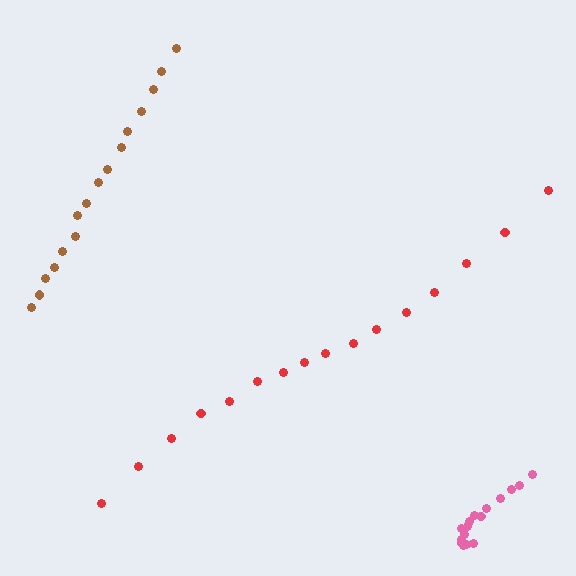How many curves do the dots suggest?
There are 3 distinct paths.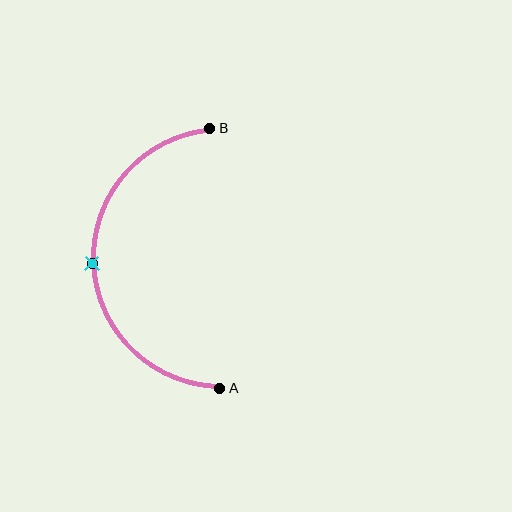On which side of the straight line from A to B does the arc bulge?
The arc bulges to the left of the straight line connecting A and B.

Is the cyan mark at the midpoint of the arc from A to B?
Yes. The cyan mark lies on the arc at equal arc-length from both A and B — it is the arc midpoint.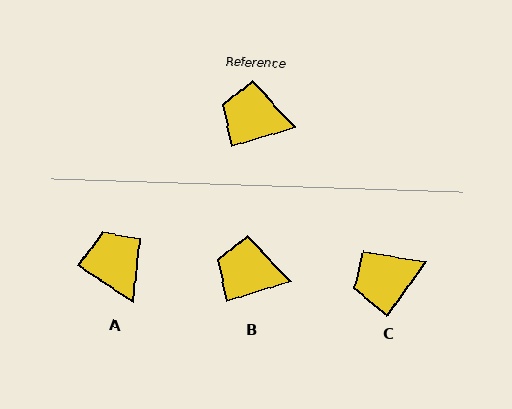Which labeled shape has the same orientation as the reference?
B.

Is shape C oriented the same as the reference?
No, it is off by about 37 degrees.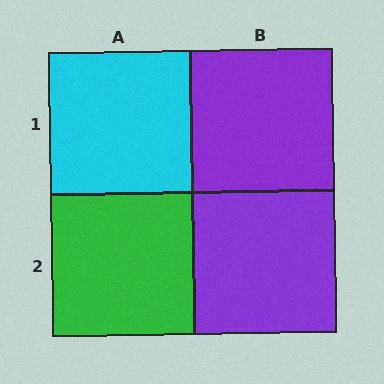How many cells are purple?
2 cells are purple.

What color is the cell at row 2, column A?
Green.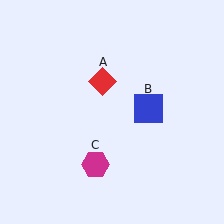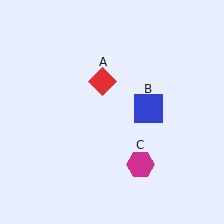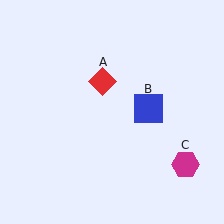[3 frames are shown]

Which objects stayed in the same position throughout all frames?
Red diamond (object A) and blue square (object B) remained stationary.